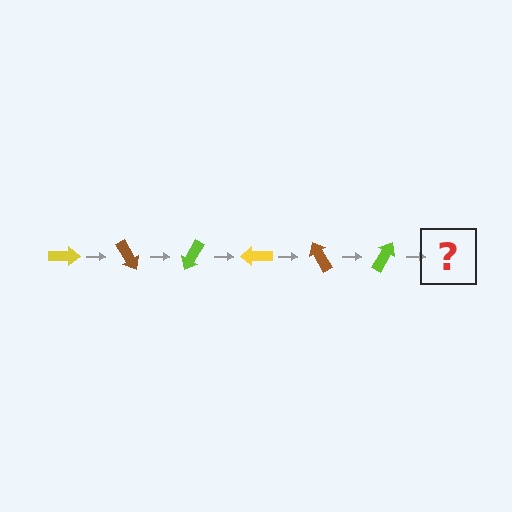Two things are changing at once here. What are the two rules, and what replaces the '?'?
The two rules are that it rotates 60 degrees each step and the color cycles through yellow, brown, and lime. The '?' should be a yellow arrow, rotated 360 degrees from the start.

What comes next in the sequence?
The next element should be a yellow arrow, rotated 360 degrees from the start.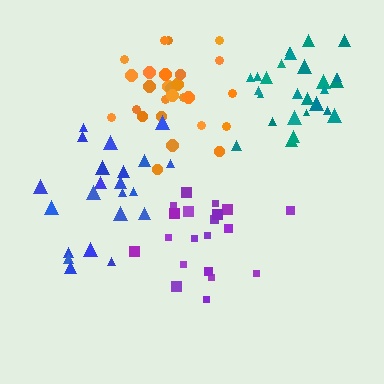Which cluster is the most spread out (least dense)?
Purple.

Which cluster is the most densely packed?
Orange.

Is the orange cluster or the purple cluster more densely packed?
Orange.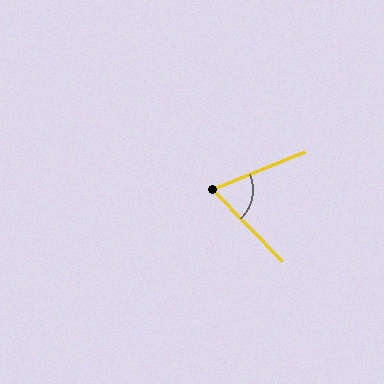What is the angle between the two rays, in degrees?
Approximately 68 degrees.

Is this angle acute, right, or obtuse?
It is acute.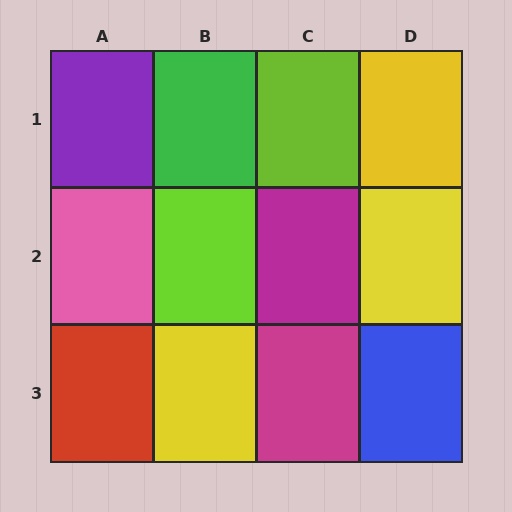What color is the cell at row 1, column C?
Lime.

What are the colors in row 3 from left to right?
Red, yellow, magenta, blue.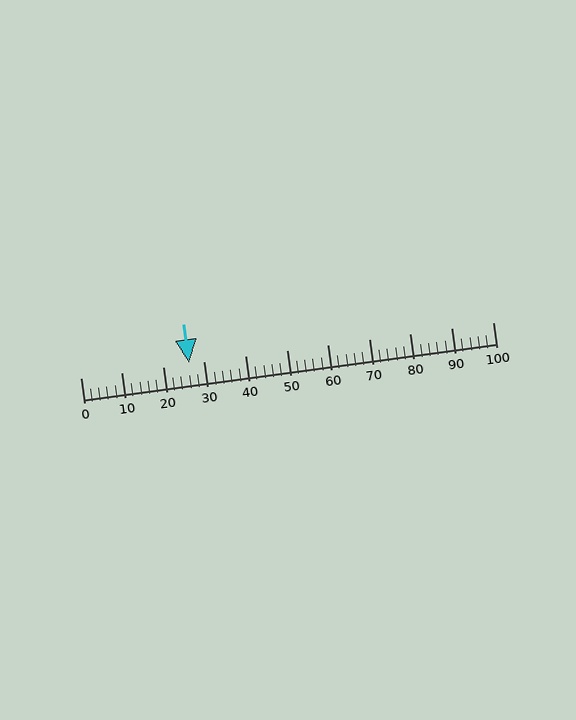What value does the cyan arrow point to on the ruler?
The cyan arrow points to approximately 26.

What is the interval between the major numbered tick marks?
The major tick marks are spaced 10 units apart.